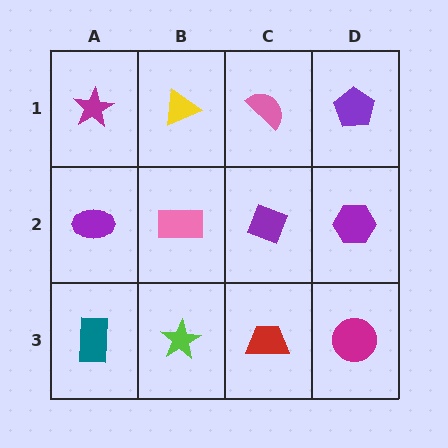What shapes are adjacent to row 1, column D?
A purple hexagon (row 2, column D), a pink semicircle (row 1, column C).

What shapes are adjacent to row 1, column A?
A purple ellipse (row 2, column A), a yellow triangle (row 1, column B).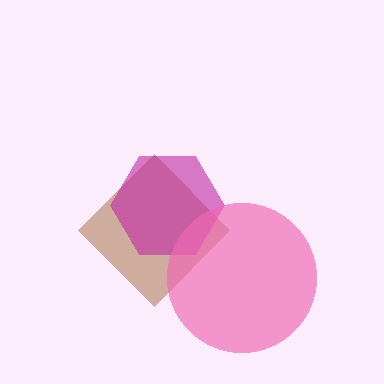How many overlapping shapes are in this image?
There are 3 overlapping shapes in the image.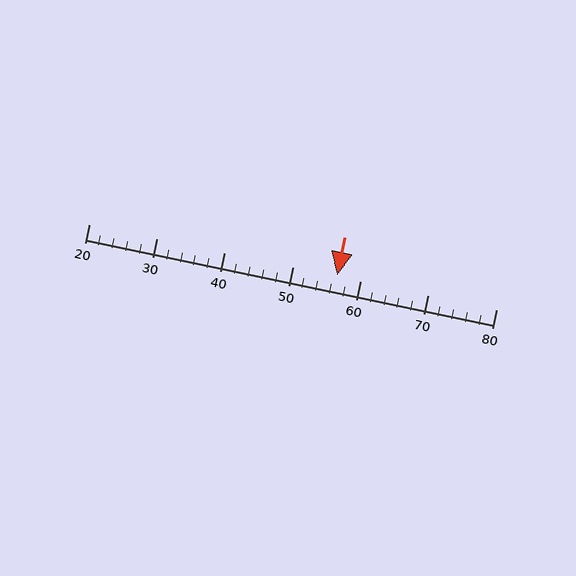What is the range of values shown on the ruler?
The ruler shows values from 20 to 80.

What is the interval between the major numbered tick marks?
The major tick marks are spaced 10 units apart.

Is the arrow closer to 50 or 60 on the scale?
The arrow is closer to 60.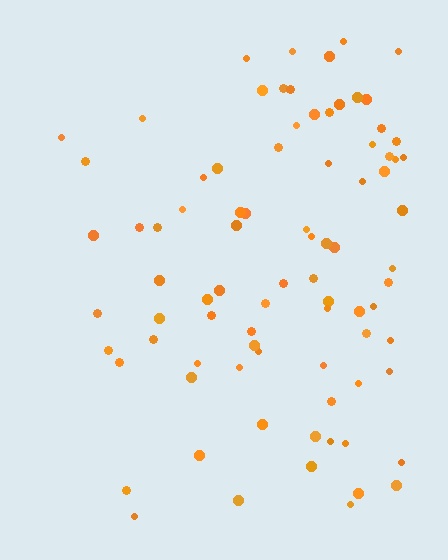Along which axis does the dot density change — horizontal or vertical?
Horizontal.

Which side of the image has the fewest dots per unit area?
The left.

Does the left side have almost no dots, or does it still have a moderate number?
Still a moderate number, just noticeably fewer than the right.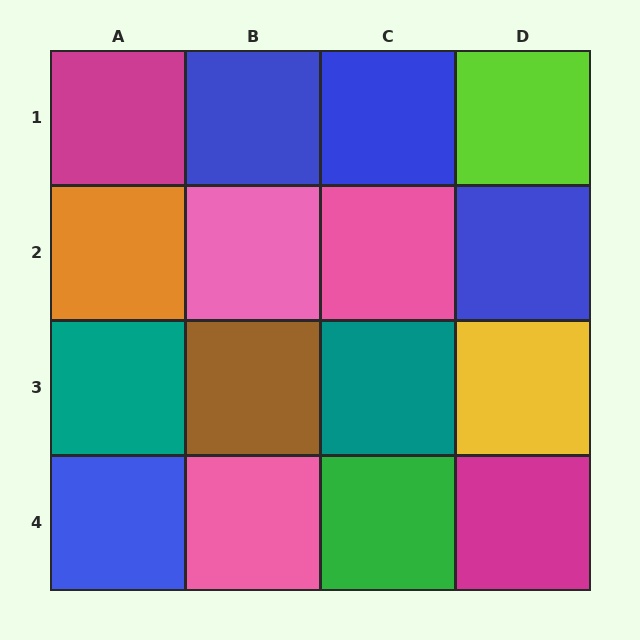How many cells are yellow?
1 cell is yellow.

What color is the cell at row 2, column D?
Blue.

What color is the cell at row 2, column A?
Orange.